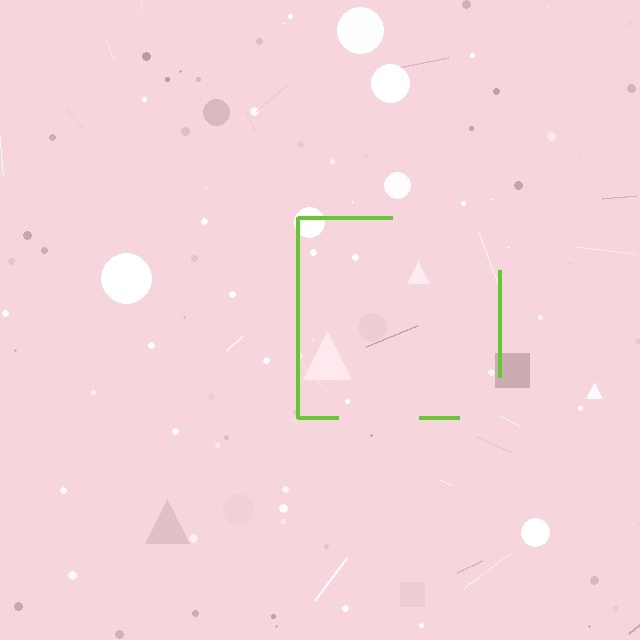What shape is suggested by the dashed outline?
The dashed outline suggests a square.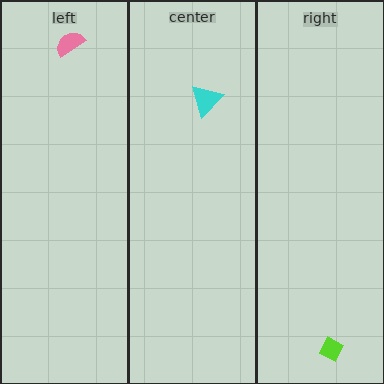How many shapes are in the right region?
1.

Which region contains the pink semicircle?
The left region.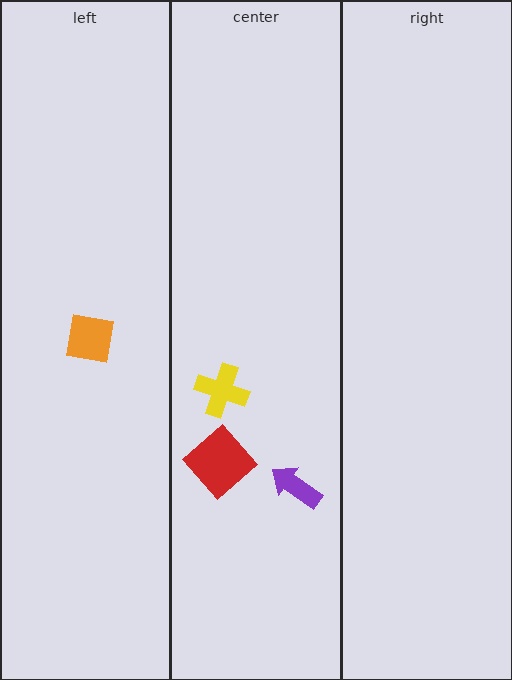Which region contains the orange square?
The left region.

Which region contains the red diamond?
The center region.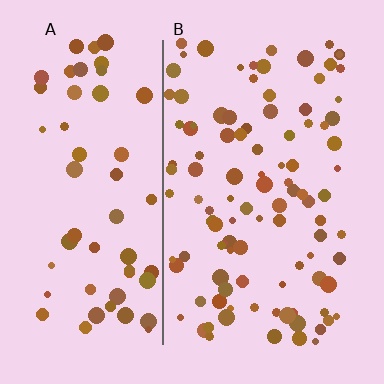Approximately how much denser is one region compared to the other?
Approximately 1.8× — region B over region A.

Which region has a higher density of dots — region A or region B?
B (the right).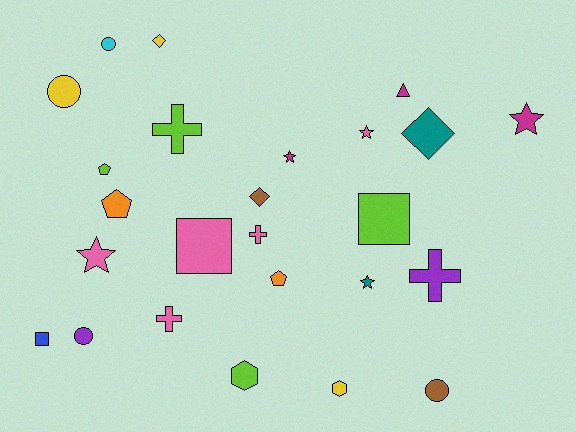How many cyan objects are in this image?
There is 1 cyan object.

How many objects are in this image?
There are 25 objects.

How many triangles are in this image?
There is 1 triangle.